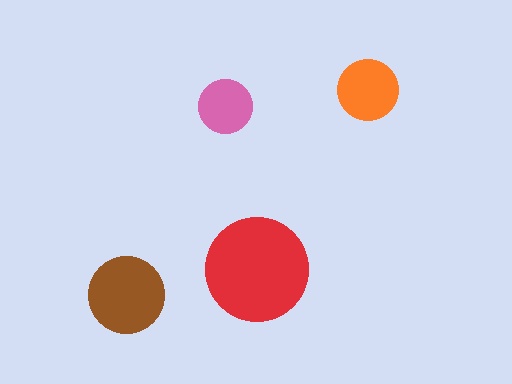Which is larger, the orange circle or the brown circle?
The brown one.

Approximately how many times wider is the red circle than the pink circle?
About 2 times wider.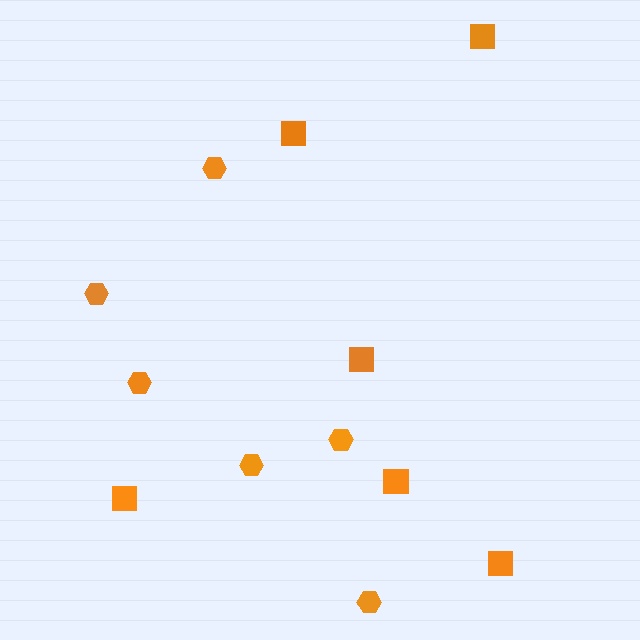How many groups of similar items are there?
There are 2 groups: one group of hexagons (6) and one group of squares (6).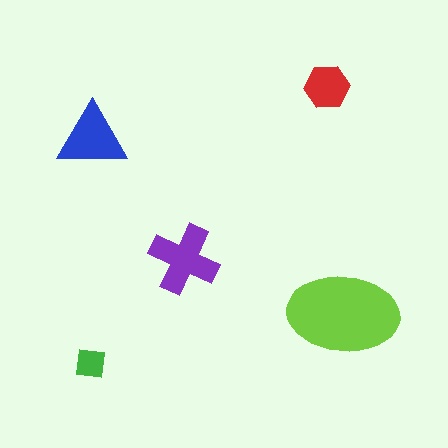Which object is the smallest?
The green square.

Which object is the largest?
The lime ellipse.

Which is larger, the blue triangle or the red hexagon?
The blue triangle.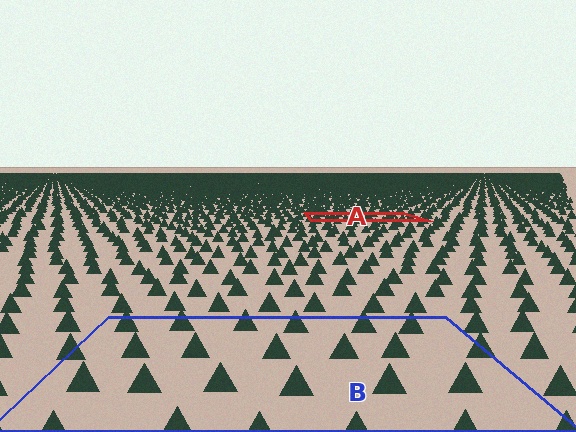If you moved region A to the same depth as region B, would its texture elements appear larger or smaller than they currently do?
They would appear larger. At a closer depth, the same texture elements are projected at a bigger on-screen size.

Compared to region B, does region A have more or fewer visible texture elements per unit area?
Region A has more texture elements per unit area — they are packed more densely because it is farther away.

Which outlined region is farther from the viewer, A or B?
Region A is farther from the viewer — the texture elements inside it appear smaller and more densely packed.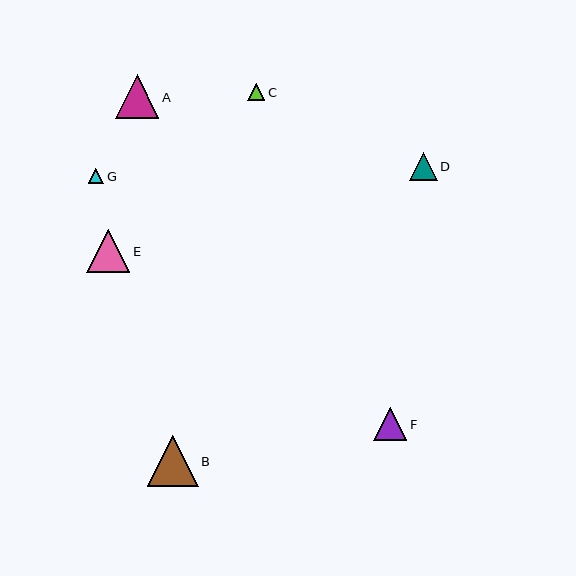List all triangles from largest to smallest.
From largest to smallest: B, A, E, F, D, C, G.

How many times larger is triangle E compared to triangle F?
Triangle E is approximately 1.3 times the size of triangle F.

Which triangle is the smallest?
Triangle G is the smallest with a size of approximately 15 pixels.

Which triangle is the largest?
Triangle B is the largest with a size of approximately 51 pixels.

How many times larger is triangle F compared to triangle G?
Triangle F is approximately 2.1 times the size of triangle G.